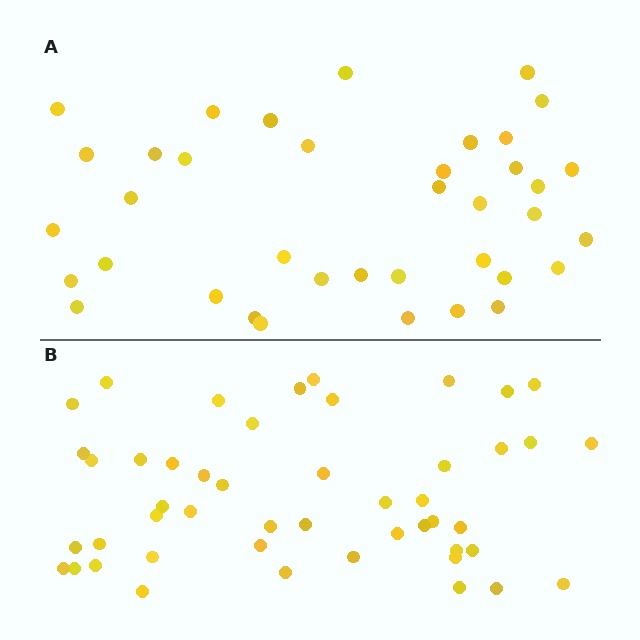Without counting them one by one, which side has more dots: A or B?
Region B (the bottom region) has more dots.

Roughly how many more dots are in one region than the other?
Region B has roughly 10 or so more dots than region A.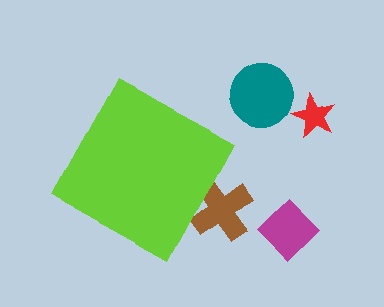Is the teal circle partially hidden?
No, the teal circle is fully visible.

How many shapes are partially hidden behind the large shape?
1 shape is partially hidden.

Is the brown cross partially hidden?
Yes, the brown cross is partially hidden behind the lime diamond.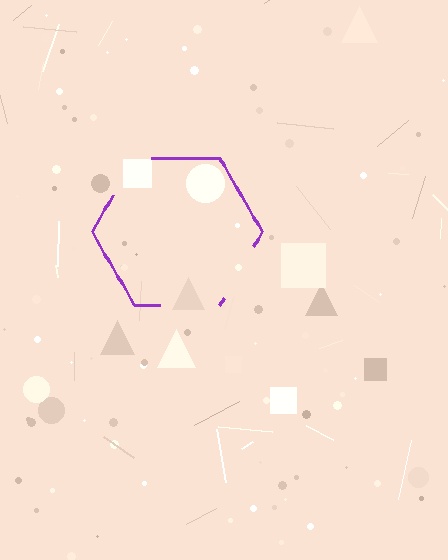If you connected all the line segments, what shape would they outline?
They would outline a hexagon.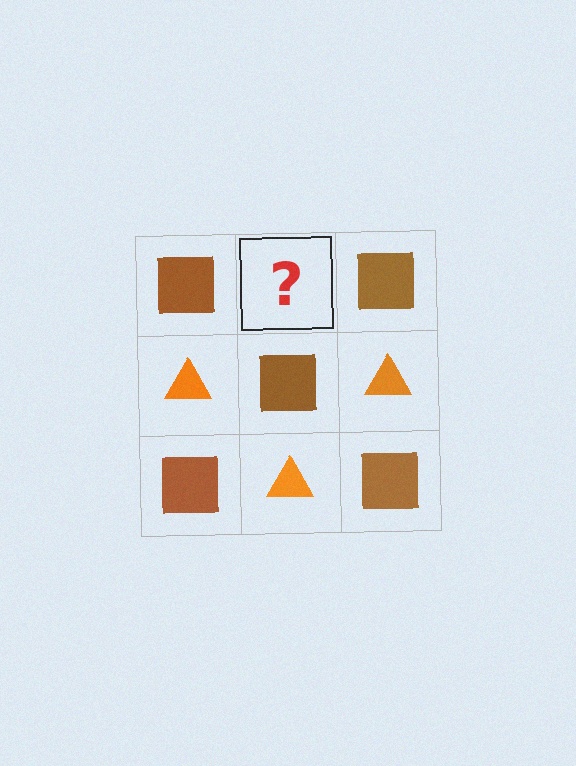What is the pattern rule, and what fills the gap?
The rule is that it alternates brown square and orange triangle in a checkerboard pattern. The gap should be filled with an orange triangle.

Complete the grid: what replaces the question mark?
The question mark should be replaced with an orange triangle.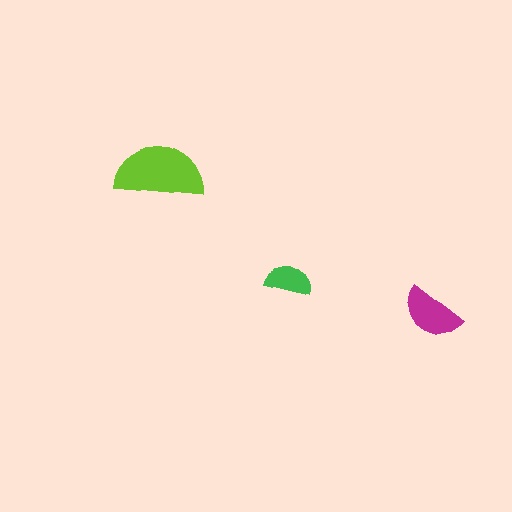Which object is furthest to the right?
The magenta semicircle is rightmost.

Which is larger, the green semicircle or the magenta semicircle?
The magenta one.